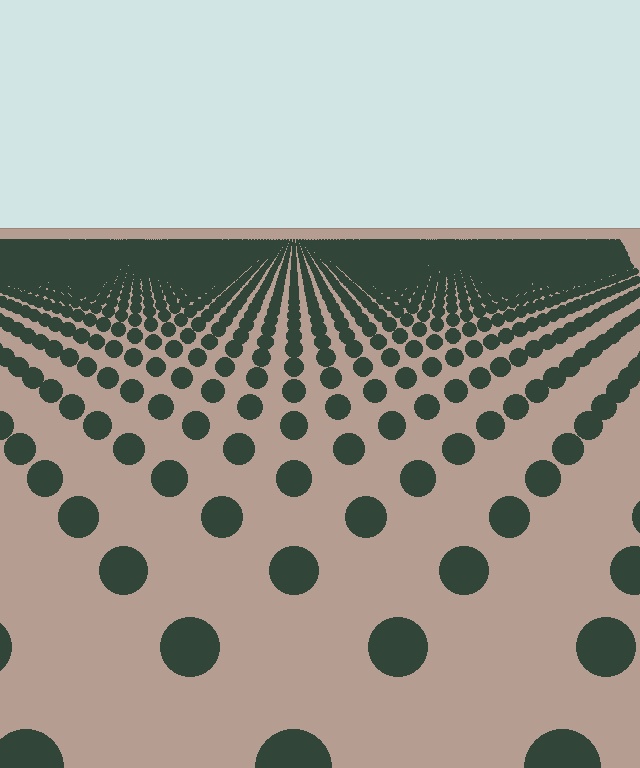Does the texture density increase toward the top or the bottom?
Density increases toward the top.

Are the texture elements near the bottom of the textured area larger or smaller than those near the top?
Larger. Near the bottom, elements are closer to the viewer and appear at a bigger on-screen size.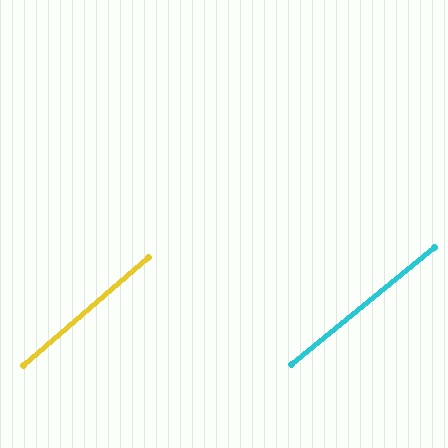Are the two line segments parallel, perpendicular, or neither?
Parallel — their directions differ by only 1.7°.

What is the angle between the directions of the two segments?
Approximately 2 degrees.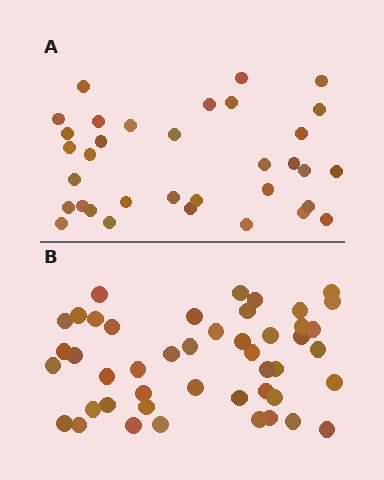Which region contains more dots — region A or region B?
Region B (the bottom region) has more dots.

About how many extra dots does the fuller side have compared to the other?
Region B has roughly 12 or so more dots than region A.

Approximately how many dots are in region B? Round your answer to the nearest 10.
About 50 dots. (The exact count is 46, which rounds to 50.)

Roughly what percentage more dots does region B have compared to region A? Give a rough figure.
About 35% more.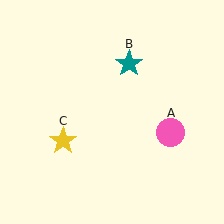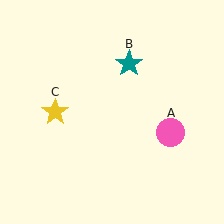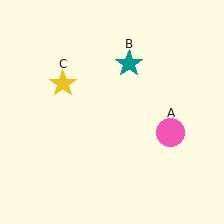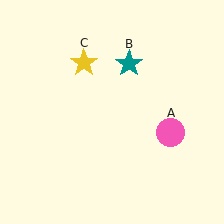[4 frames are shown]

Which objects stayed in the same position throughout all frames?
Pink circle (object A) and teal star (object B) remained stationary.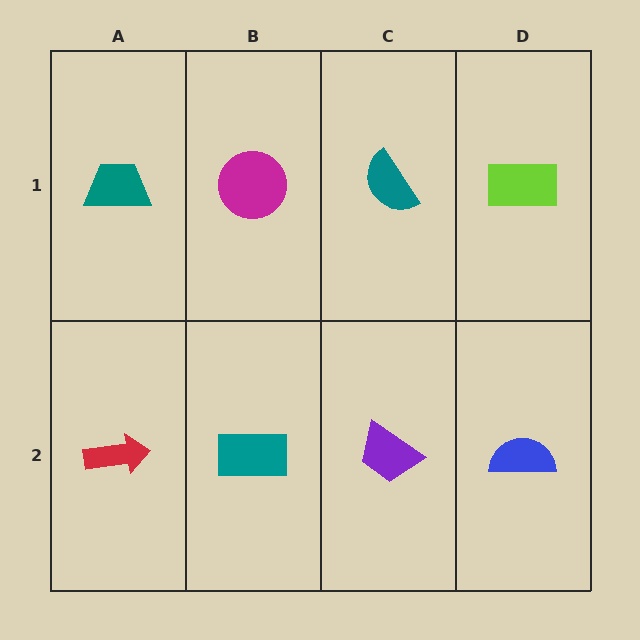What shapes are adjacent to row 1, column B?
A teal rectangle (row 2, column B), a teal trapezoid (row 1, column A), a teal semicircle (row 1, column C).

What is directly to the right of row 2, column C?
A blue semicircle.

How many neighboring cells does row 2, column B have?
3.